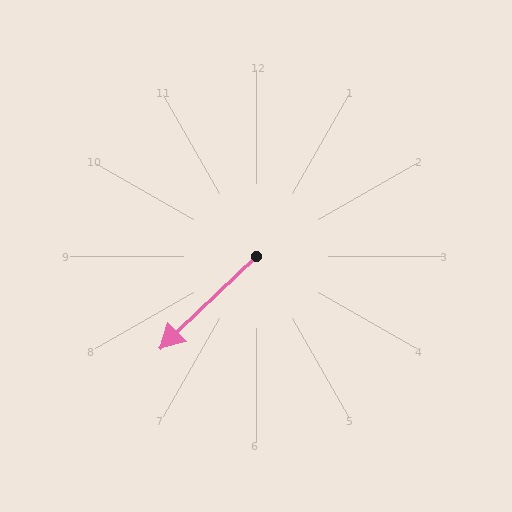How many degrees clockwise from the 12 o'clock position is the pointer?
Approximately 226 degrees.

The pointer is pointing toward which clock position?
Roughly 8 o'clock.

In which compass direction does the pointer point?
Southwest.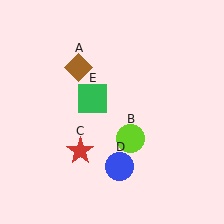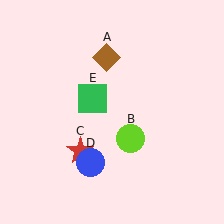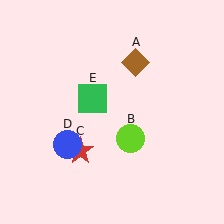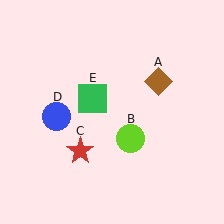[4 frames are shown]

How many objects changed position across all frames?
2 objects changed position: brown diamond (object A), blue circle (object D).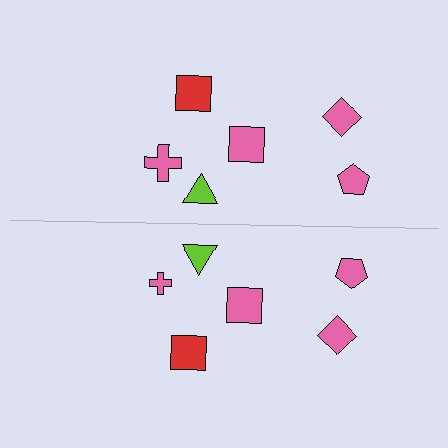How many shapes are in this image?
There are 12 shapes in this image.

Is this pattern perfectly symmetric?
No, the pattern is not perfectly symmetric. The pink cross on the bottom side has a different size than its mirror counterpart.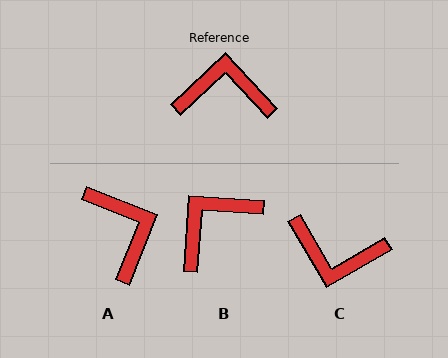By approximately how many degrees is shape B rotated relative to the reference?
Approximately 43 degrees counter-clockwise.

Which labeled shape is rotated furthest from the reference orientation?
C, about 167 degrees away.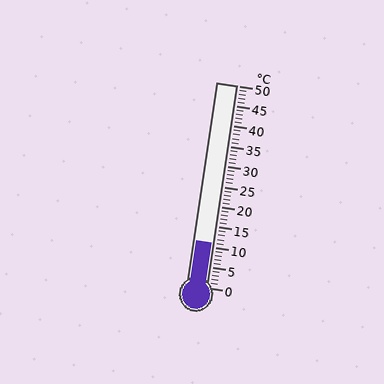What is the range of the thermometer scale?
The thermometer scale ranges from 0°C to 50°C.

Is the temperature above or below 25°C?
The temperature is below 25°C.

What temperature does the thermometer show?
The thermometer shows approximately 11°C.